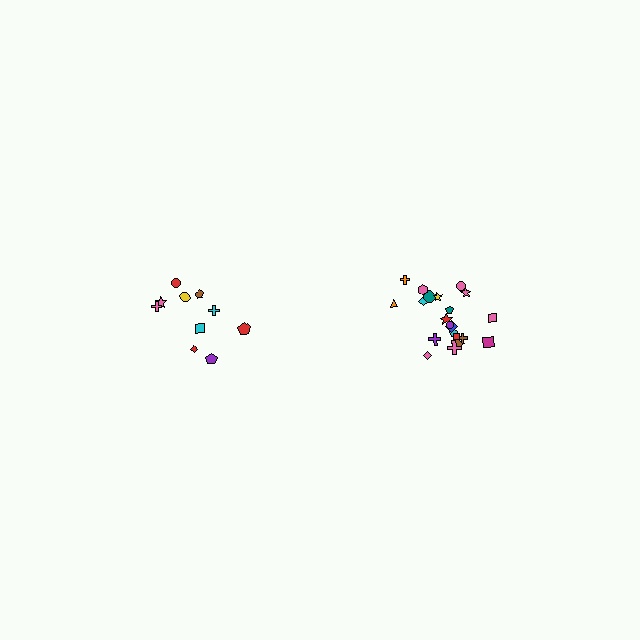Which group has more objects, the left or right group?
The right group.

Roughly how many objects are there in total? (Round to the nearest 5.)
Roughly 30 objects in total.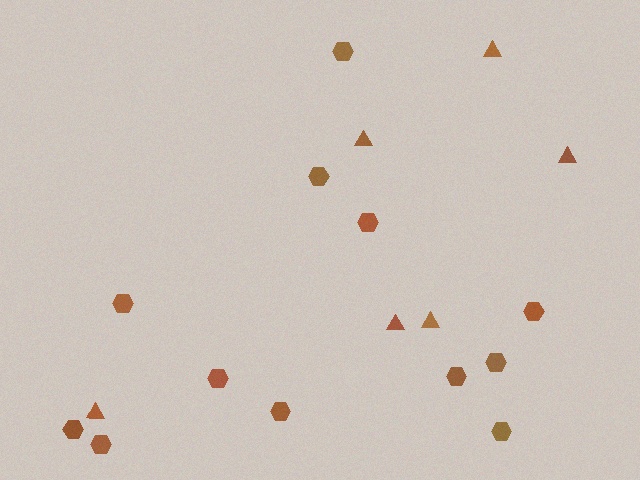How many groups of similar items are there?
There are 2 groups: one group of hexagons (12) and one group of triangles (6).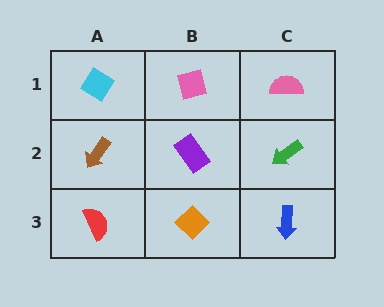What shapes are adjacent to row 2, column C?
A pink semicircle (row 1, column C), a blue arrow (row 3, column C), a purple rectangle (row 2, column B).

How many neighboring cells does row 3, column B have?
3.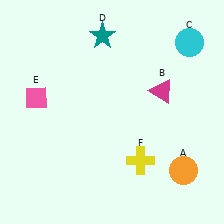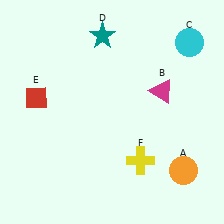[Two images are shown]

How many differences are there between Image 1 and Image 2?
There is 1 difference between the two images.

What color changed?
The diamond (E) changed from pink in Image 1 to red in Image 2.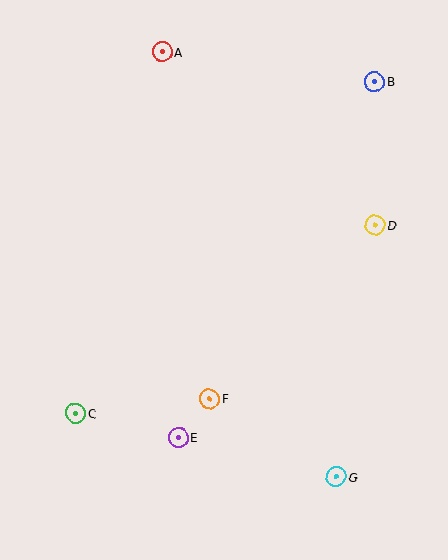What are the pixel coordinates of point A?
Point A is at (162, 52).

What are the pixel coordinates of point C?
Point C is at (76, 414).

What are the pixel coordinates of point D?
Point D is at (375, 225).